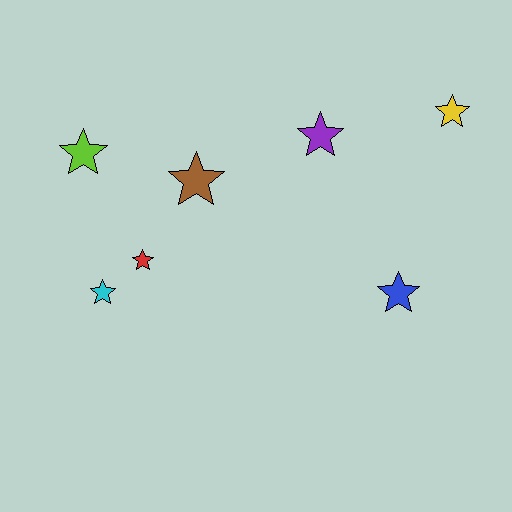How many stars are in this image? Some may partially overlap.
There are 7 stars.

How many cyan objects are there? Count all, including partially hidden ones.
There is 1 cyan object.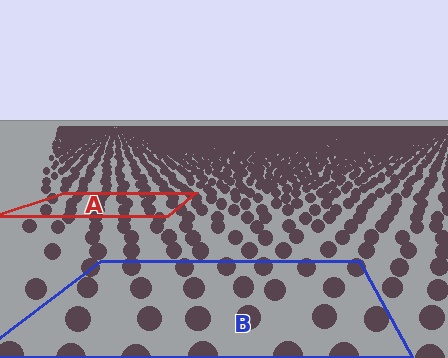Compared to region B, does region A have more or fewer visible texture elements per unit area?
Region A has more texture elements per unit area — they are packed more densely because it is farther away.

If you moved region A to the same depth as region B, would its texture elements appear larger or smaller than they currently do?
They would appear larger. At a closer depth, the same texture elements are projected at a bigger on-screen size.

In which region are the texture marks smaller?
The texture marks are smaller in region A, because it is farther away.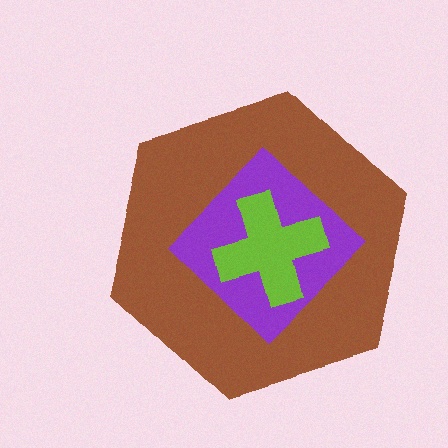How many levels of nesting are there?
3.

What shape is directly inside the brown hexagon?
The purple diamond.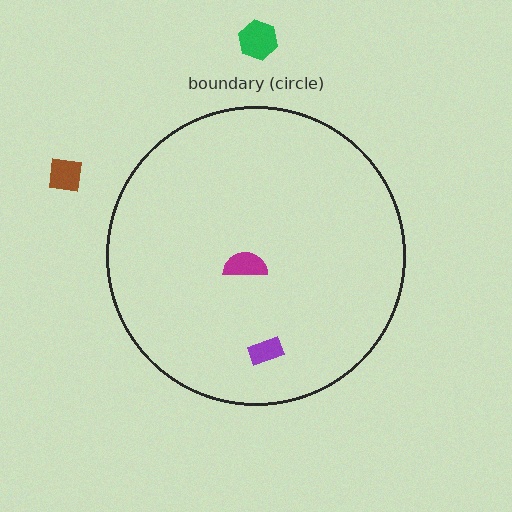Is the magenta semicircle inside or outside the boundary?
Inside.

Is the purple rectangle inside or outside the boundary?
Inside.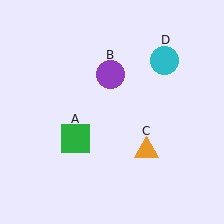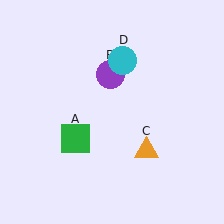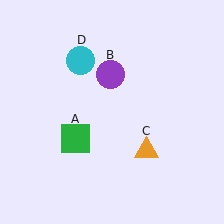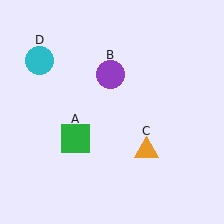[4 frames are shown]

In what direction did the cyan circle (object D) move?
The cyan circle (object D) moved left.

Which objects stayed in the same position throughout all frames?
Green square (object A) and purple circle (object B) and orange triangle (object C) remained stationary.